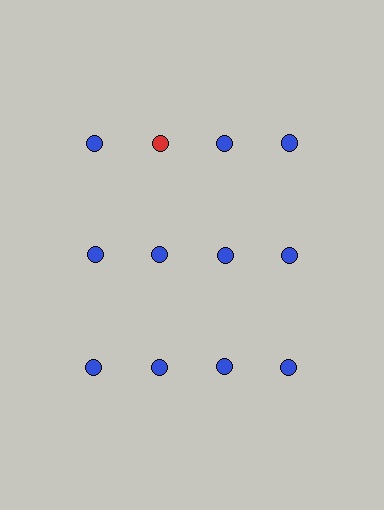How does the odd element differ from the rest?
It has a different color: red instead of blue.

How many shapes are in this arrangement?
There are 12 shapes arranged in a grid pattern.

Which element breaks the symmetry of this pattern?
The red circle in the top row, second from left column breaks the symmetry. All other shapes are blue circles.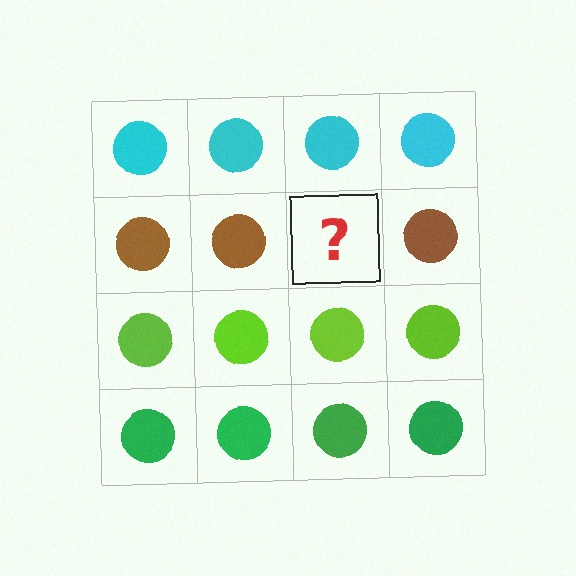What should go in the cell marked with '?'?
The missing cell should contain a brown circle.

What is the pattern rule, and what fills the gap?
The rule is that each row has a consistent color. The gap should be filled with a brown circle.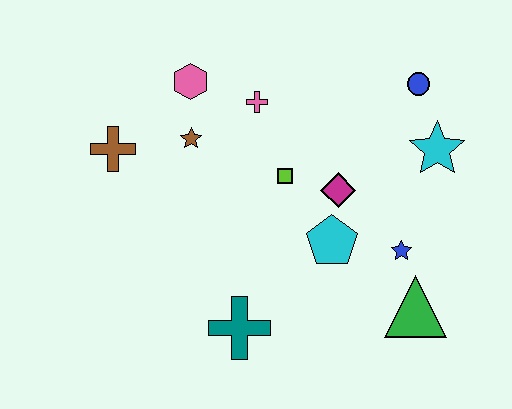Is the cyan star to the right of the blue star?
Yes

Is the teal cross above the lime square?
No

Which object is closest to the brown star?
The pink hexagon is closest to the brown star.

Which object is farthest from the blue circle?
The brown cross is farthest from the blue circle.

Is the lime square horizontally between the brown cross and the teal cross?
No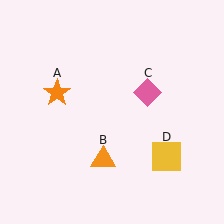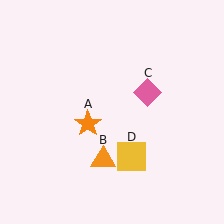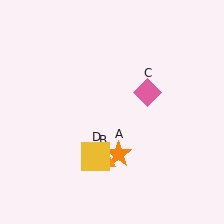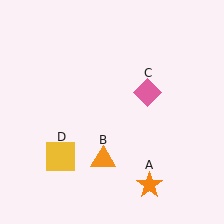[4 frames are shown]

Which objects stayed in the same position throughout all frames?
Orange triangle (object B) and pink diamond (object C) remained stationary.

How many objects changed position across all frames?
2 objects changed position: orange star (object A), yellow square (object D).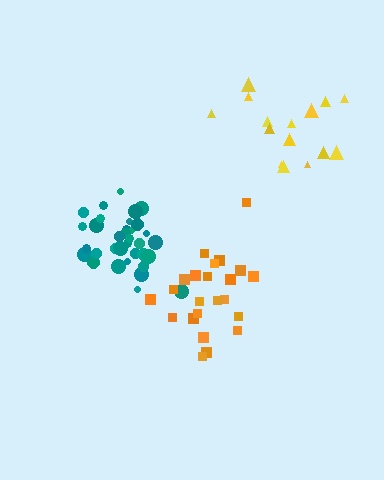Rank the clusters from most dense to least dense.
teal, orange, yellow.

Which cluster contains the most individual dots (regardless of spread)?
Teal (35).